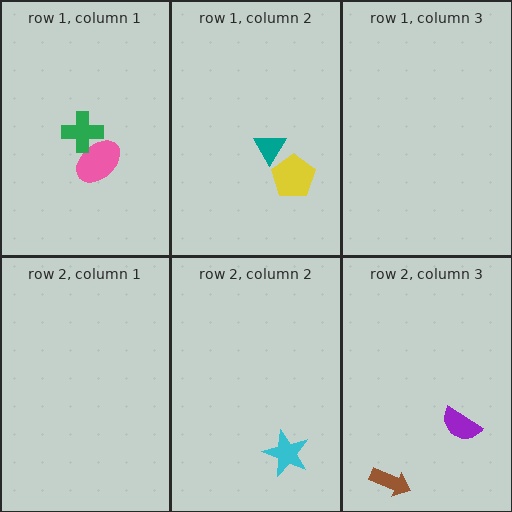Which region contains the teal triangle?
The row 1, column 2 region.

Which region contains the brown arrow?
The row 2, column 3 region.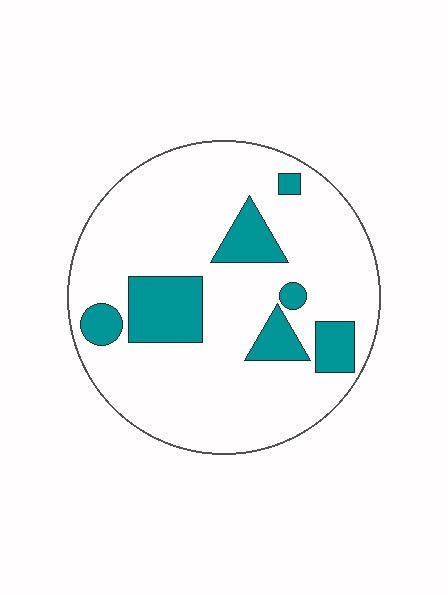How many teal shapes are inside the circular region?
7.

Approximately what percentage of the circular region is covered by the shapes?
Approximately 20%.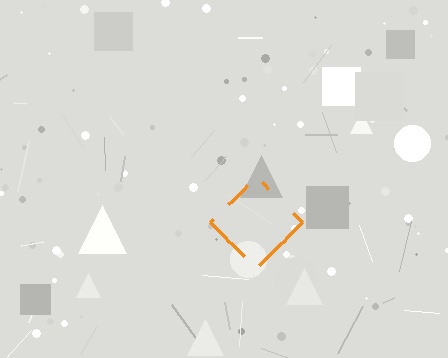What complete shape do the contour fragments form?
The contour fragments form a diamond.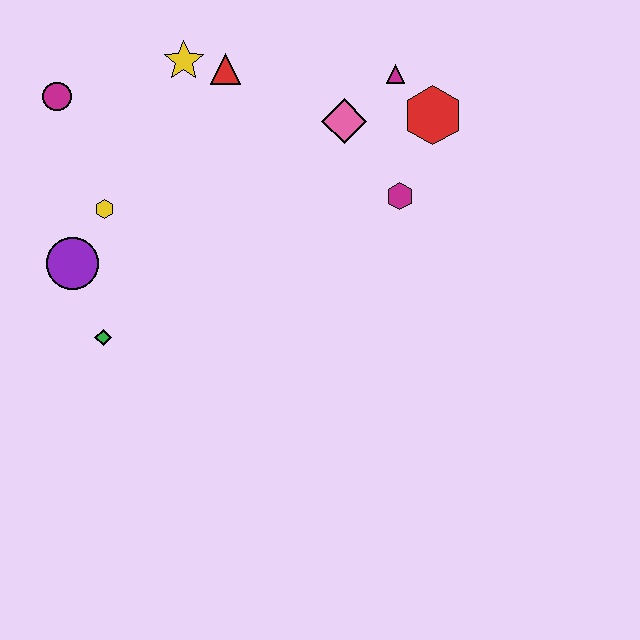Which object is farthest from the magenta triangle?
The green diamond is farthest from the magenta triangle.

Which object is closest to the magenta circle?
The yellow hexagon is closest to the magenta circle.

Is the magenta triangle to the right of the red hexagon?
No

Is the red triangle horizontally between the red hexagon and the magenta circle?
Yes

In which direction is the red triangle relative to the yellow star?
The red triangle is to the right of the yellow star.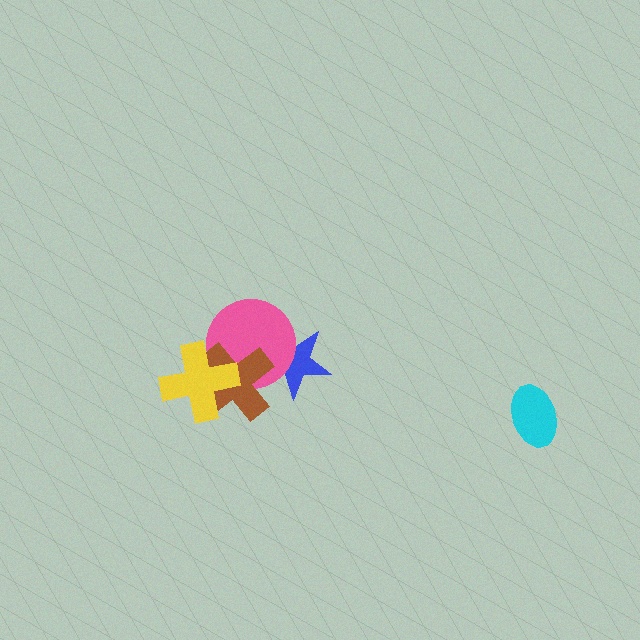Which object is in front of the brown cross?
The yellow cross is in front of the brown cross.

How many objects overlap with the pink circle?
3 objects overlap with the pink circle.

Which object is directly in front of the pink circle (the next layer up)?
The brown cross is directly in front of the pink circle.